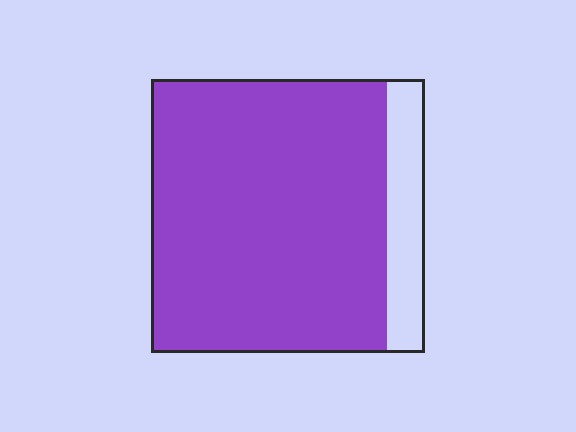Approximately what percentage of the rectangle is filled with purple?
Approximately 85%.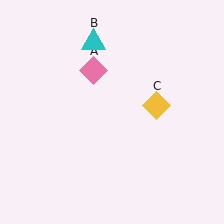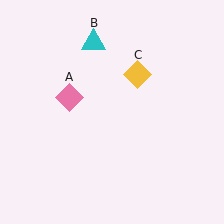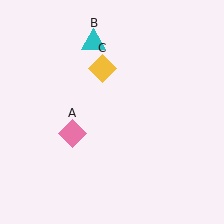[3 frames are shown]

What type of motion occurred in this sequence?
The pink diamond (object A), yellow diamond (object C) rotated counterclockwise around the center of the scene.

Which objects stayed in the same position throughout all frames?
Cyan triangle (object B) remained stationary.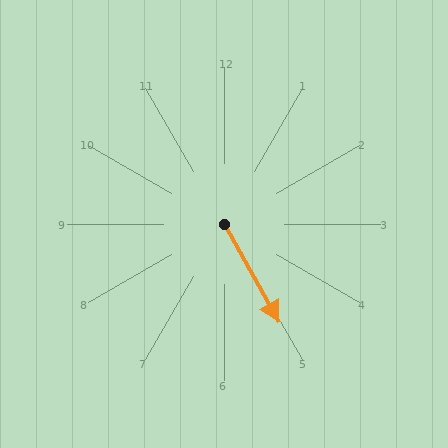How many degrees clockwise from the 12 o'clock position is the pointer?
Approximately 151 degrees.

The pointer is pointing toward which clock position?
Roughly 5 o'clock.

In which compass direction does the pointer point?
Southeast.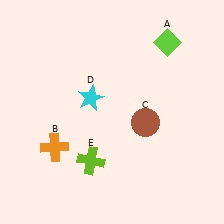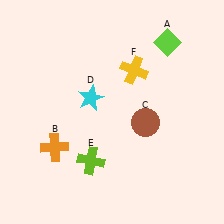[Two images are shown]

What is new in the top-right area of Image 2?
A yellow cross (F) was added in the top-right area of Image 2.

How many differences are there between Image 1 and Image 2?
There is 1 difference between the two images.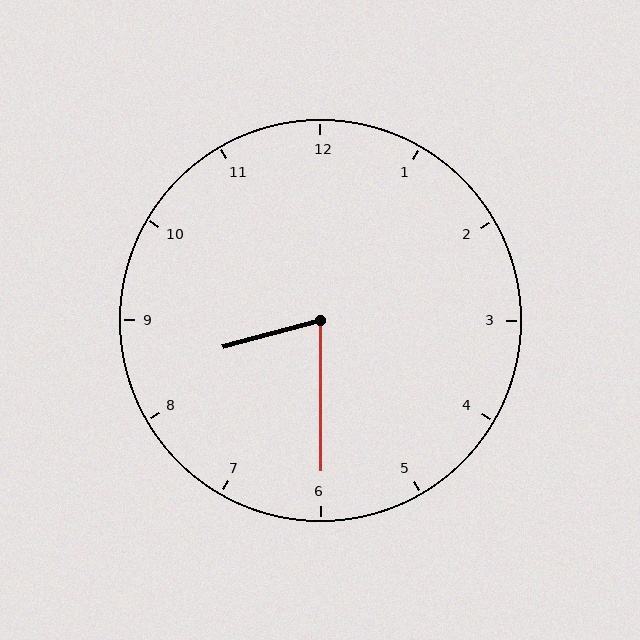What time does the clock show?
8:30.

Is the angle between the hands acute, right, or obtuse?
It is acute.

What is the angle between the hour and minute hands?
Approximately 75 degrees.